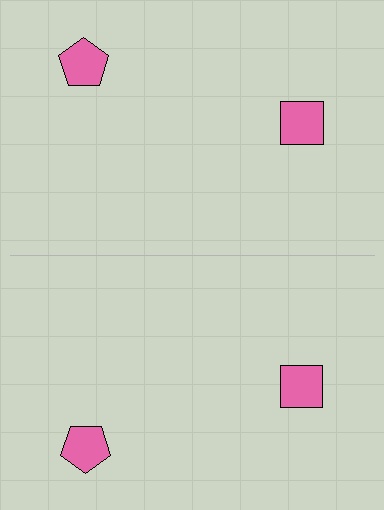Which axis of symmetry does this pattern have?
The pattern has a horizontal axis of symmetry running through the center of the image.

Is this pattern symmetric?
Yes, this pattern has bilateral (reflection) symmetry.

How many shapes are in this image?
There are 4 shapes in this image.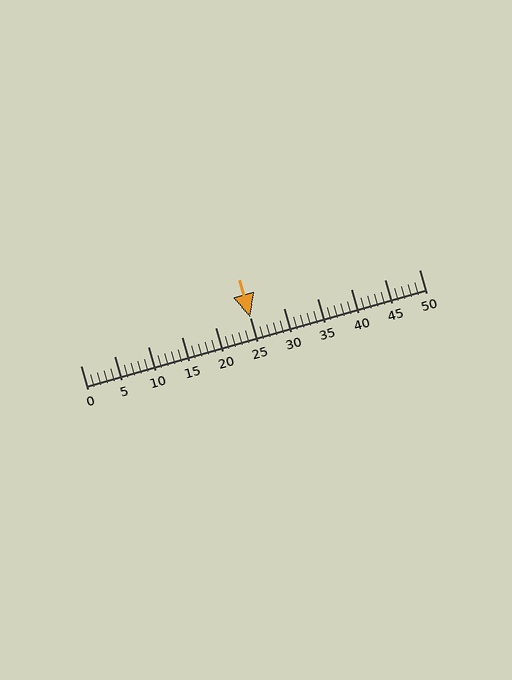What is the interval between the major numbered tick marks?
The major tick marks are spaced 5 units apart.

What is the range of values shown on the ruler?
The ruler shows values from 0 to 50.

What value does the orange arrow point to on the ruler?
The orange arrow points to approximately 25.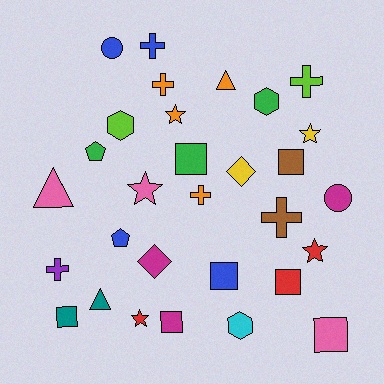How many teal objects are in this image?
There are 2 teal objects.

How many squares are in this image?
There are 7 squares.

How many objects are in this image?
There are 30 objects.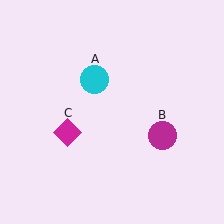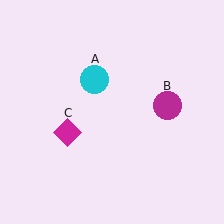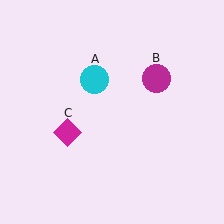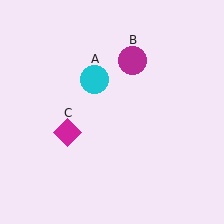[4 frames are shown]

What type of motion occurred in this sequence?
The magenta circle (object B) rotated counterclockwise around the center of the scene.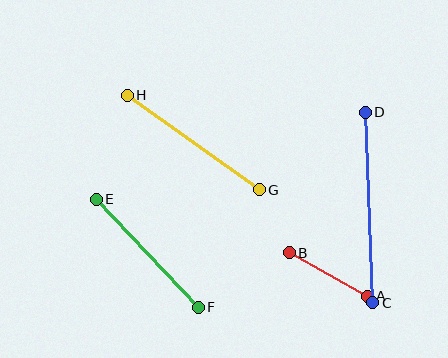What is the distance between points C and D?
The distance is approximately 191 pixels.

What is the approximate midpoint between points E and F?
The midpoint is at approximately (147, 253) pixels.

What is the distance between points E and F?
The distance is approximately 149 pixels.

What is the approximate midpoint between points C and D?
The midpoint is at approximately (369, 207) pixels.